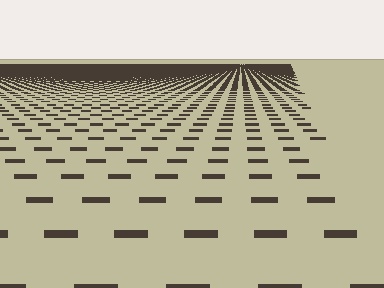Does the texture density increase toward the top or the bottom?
Density increases toward the top.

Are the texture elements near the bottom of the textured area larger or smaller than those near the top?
Larger. Near the bottom, elements are closer to the viewer and appear at a bigger on-screen size.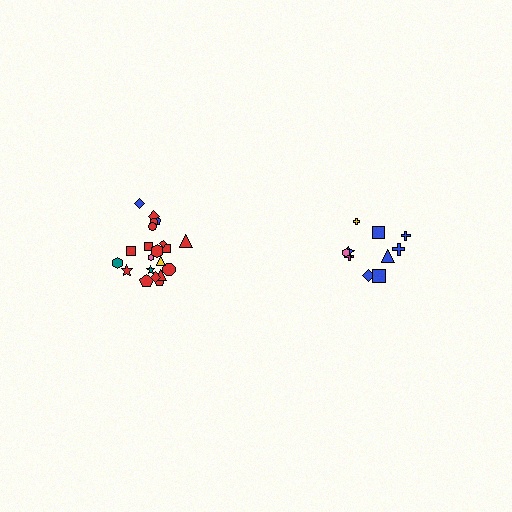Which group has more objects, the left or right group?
The left group.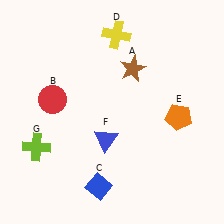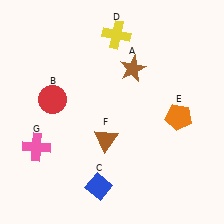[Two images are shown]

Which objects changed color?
F changed from blue to brown. G changed from lime to pink.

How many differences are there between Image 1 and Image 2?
There are 2 differences between the two images.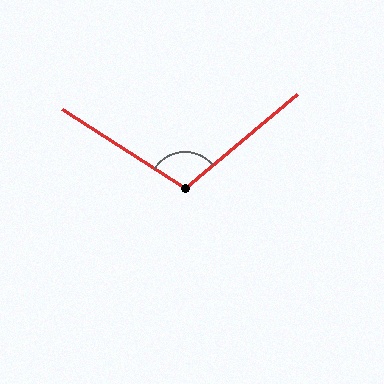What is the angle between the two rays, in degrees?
Approximately 107 degrees.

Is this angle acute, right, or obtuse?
It is obtuse.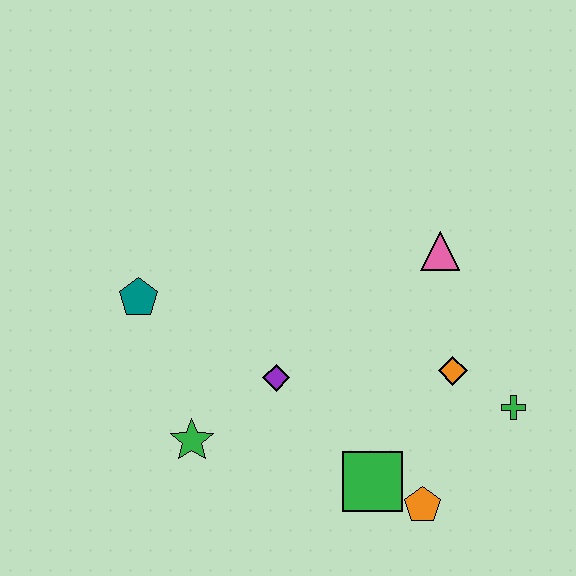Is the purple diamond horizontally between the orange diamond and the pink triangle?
No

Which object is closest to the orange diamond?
The green cross is closest to the orange diamond.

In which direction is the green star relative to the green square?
The green star is to the left of the green square.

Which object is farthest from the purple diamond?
The green cross is farthest from the purple diamond.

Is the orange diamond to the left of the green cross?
Yes